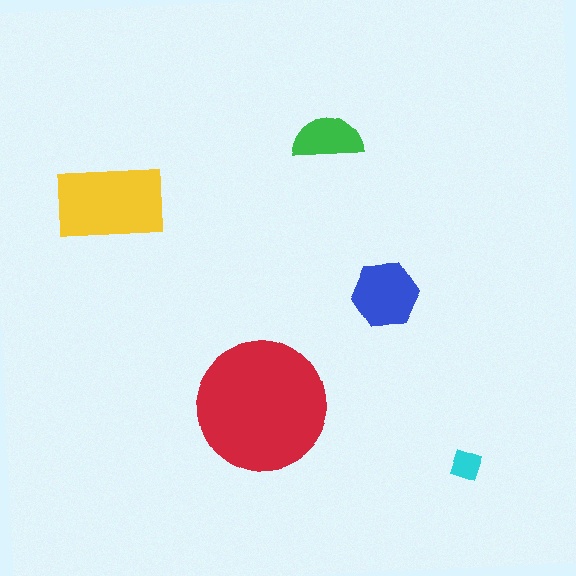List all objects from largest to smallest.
The red circle, the yellow rectangle, the blue hexagon, the green semicircle, the cyan diamond.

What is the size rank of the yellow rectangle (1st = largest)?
2nd.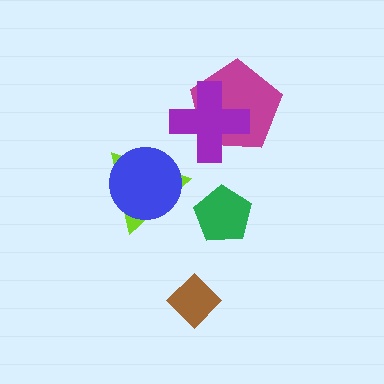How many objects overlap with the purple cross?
1 object overlaps with the purple cross.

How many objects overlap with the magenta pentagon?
1 object overlaps with the magenta pentagon.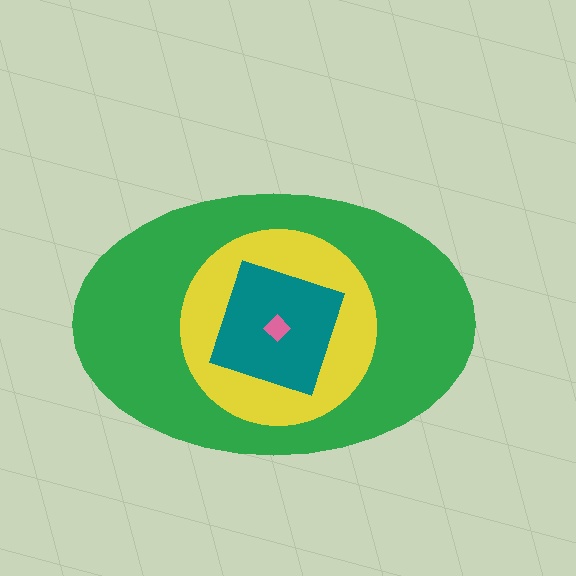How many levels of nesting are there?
4.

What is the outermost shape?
The green ellipse.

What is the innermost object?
The pink diamond.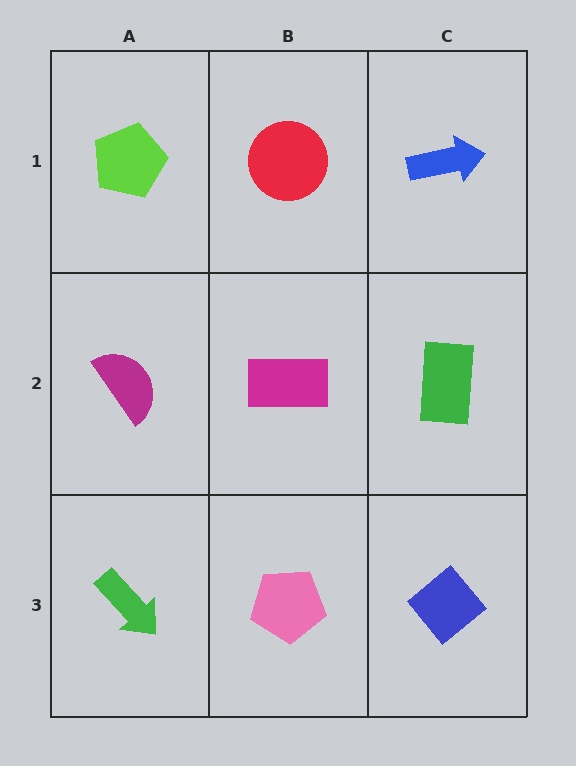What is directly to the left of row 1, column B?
A lime pentagon.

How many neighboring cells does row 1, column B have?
3.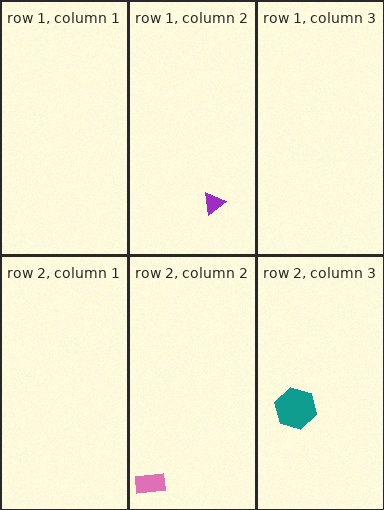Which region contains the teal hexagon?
The row 2, column 3 region.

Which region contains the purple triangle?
The row 1, column 2 region.